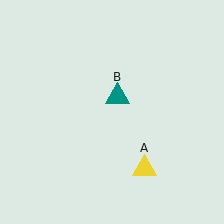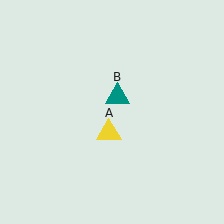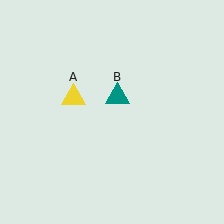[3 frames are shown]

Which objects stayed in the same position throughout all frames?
Teal triangle (object B) remained stationary.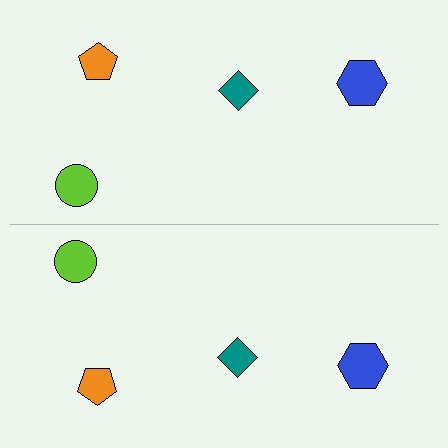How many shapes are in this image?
There are 8 shapes in this image.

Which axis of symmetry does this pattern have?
The pattern has a horizontal axis of symmetry running through the center of the image.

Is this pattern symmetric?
Yes, this pattern has bilateral (reflection) symmetry.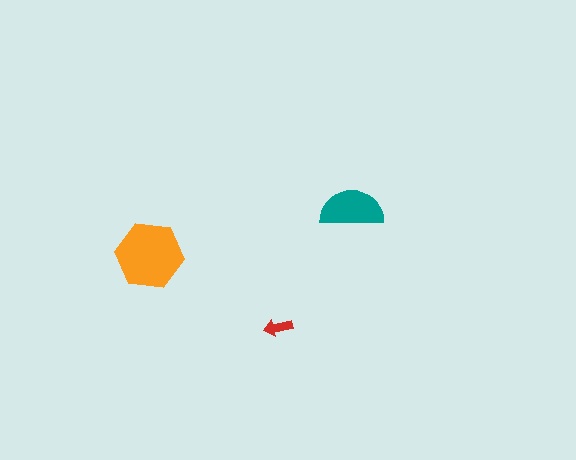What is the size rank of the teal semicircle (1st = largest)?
2nd.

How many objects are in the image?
There are 3 objects in the image.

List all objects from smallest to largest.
The red arrow, the teal semicircle, the orange hexagon.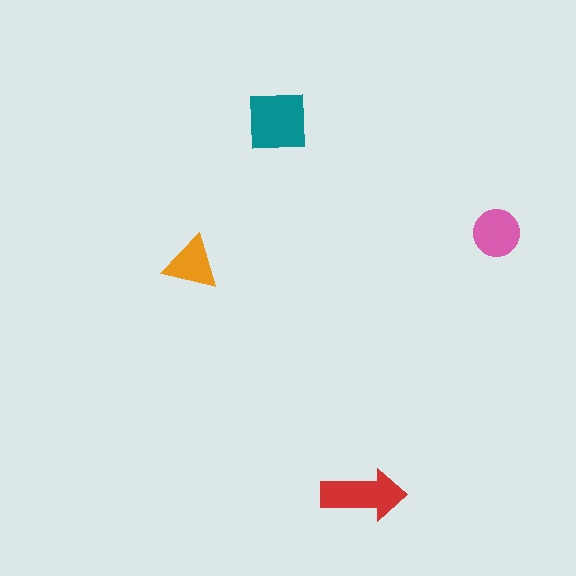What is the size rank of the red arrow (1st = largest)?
2nd.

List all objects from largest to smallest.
The teal square, the red arrow, the pink circle, the orange triangle.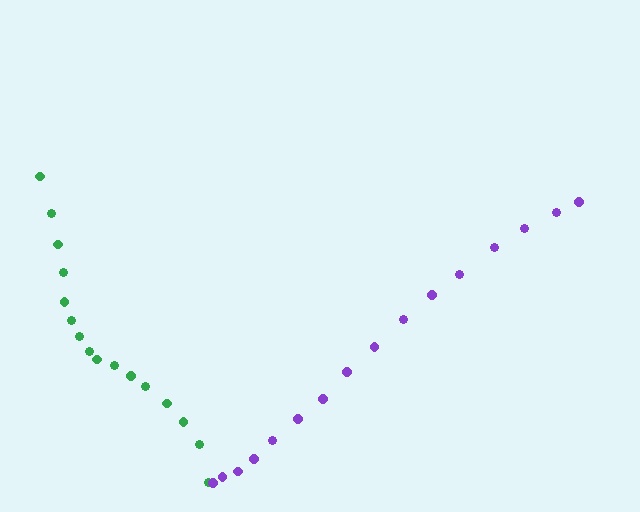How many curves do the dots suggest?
There are 2 distinct paths.